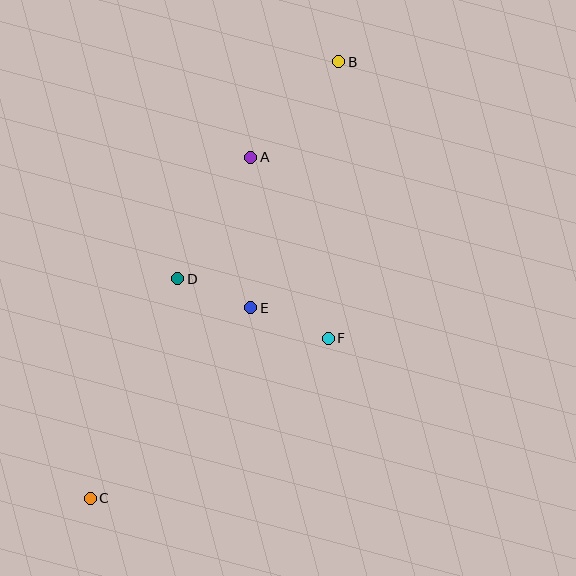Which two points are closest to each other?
Points D and E are closest to each other.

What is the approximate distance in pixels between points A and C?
The distance between A and C is approximately 377 pixels.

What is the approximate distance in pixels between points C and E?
The distance between C and E is approximately 249 pixels.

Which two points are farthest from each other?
Points B and C are farthest from each other.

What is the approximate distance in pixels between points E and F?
The distance between E and F is approximately 83 pixels.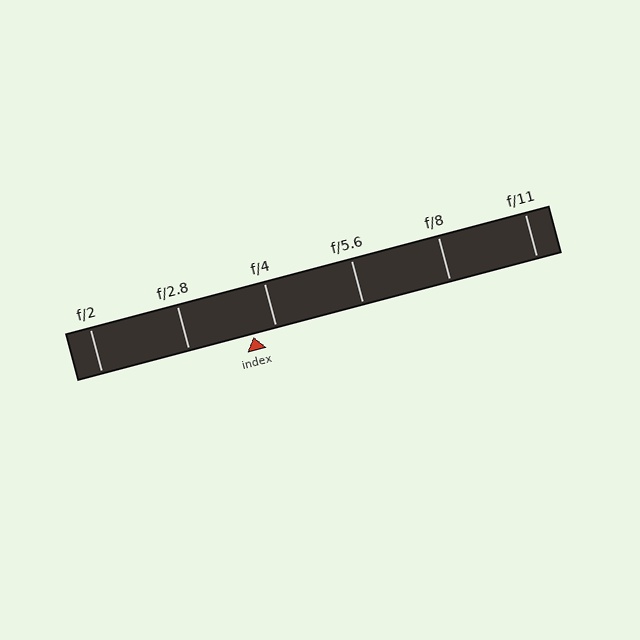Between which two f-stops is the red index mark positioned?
The index mark is between f/2.8 and f/4.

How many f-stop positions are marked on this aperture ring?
There are 6 f-stop positions marked.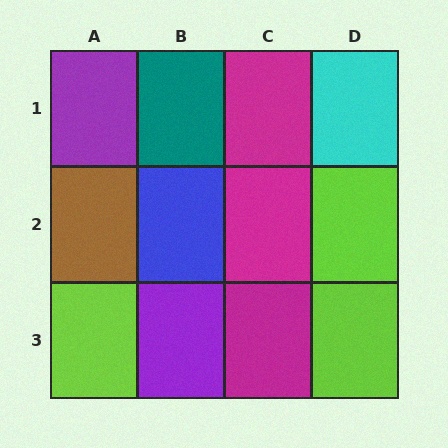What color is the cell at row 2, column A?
Brown.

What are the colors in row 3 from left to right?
Lime, purple, magenta, lime.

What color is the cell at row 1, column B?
Teal.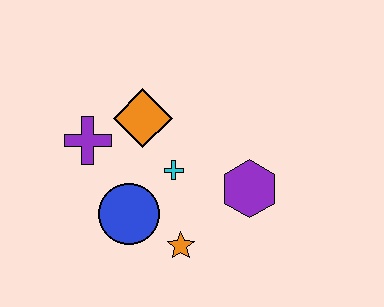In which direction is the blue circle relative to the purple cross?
The blue circle is below the purple cross.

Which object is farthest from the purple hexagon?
The purple cross is farthest from the purple hexagon.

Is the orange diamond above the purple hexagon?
Yes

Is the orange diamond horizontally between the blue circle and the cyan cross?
Yes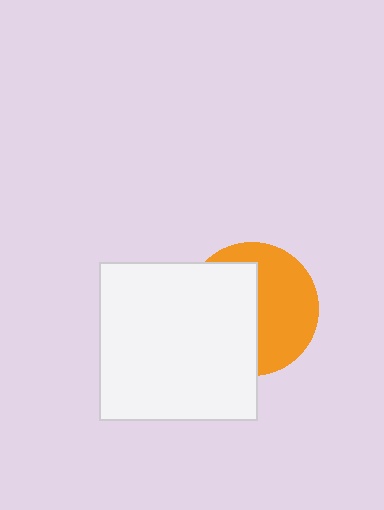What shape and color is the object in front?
The object in front is a white square.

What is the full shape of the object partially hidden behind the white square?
The partially hidden object is an orange circle.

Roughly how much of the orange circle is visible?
About half of it is visible (roughly 50%).